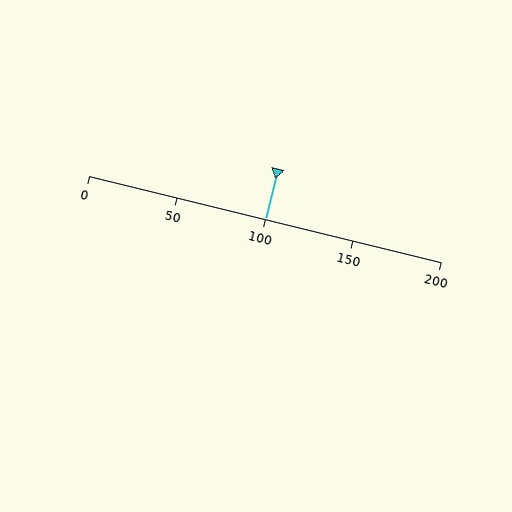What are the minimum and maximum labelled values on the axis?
The axis runs from 0 to 200.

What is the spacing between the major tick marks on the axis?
The major ticks are spaced 50 apart.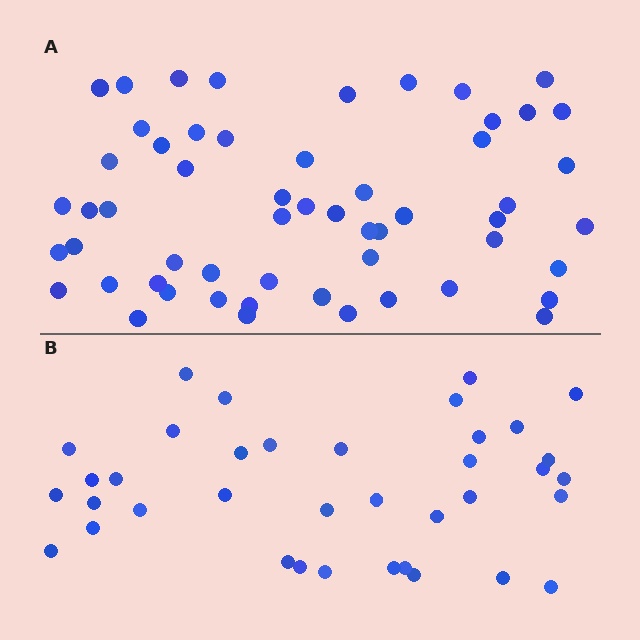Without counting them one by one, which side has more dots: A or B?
Region A (the top region) has more dots.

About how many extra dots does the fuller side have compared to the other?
Region A has approximately 20 more dots than region B.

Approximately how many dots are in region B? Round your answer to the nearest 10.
About 40 dots. (The exact count is 37, which rounds to 40.)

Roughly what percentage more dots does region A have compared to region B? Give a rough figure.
About 50% more.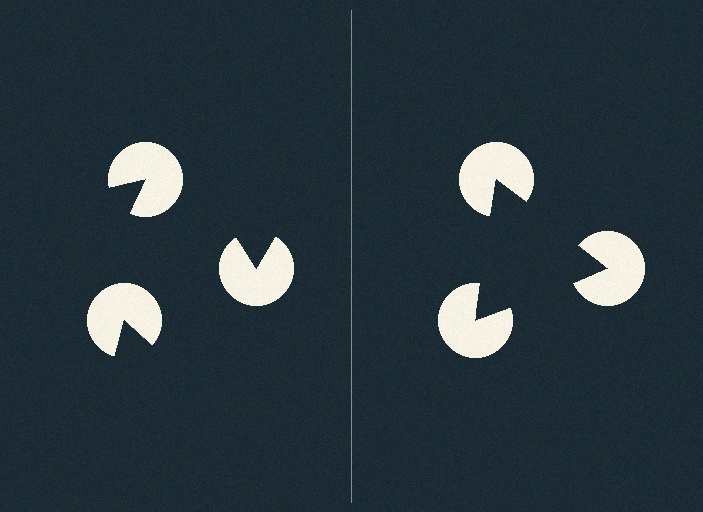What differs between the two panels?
The pac-man discs are positioned identically on both sides; only the wedge orientations differ. On the right they align to a triangle; on the left they are misaligned.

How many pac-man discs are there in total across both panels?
6 — 3 on each side.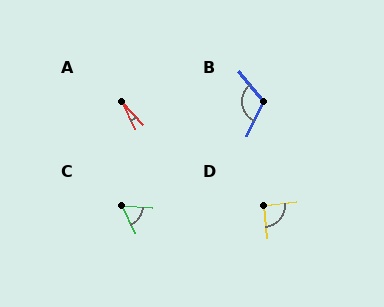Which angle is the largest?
B, at approximately 115 degrees.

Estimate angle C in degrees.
Approximately 60 degrees.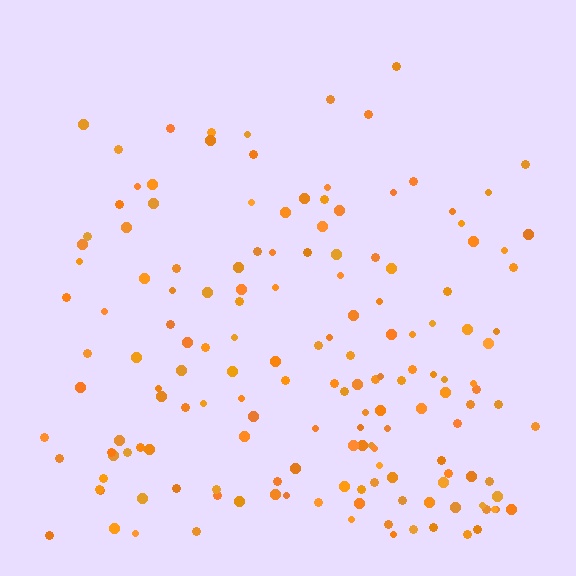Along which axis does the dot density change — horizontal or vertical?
Vertical.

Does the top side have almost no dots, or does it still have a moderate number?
Still a moderate number, just noticeably fewer than the bottom.